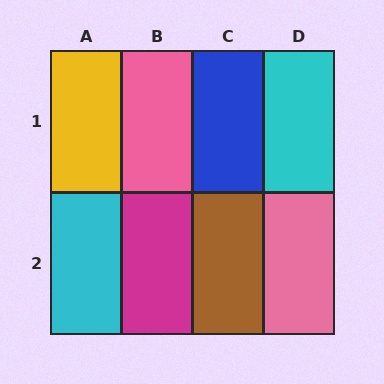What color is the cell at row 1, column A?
Yellow.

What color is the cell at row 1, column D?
Cyan.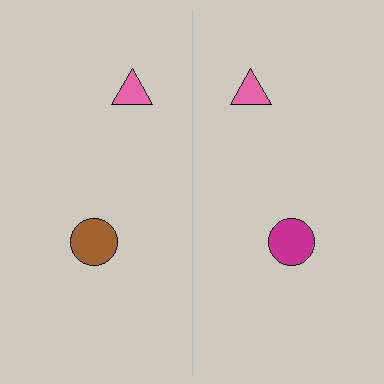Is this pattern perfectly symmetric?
No, the pattern is not perfectly symmetric. The magenta circle on the right side breaks the symmetry — its mirror counterpart is brown.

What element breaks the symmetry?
The magenta circle on the right side breaks the symmetry — its mirror counterpart is brown.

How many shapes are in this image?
There are 4 shapes in this image.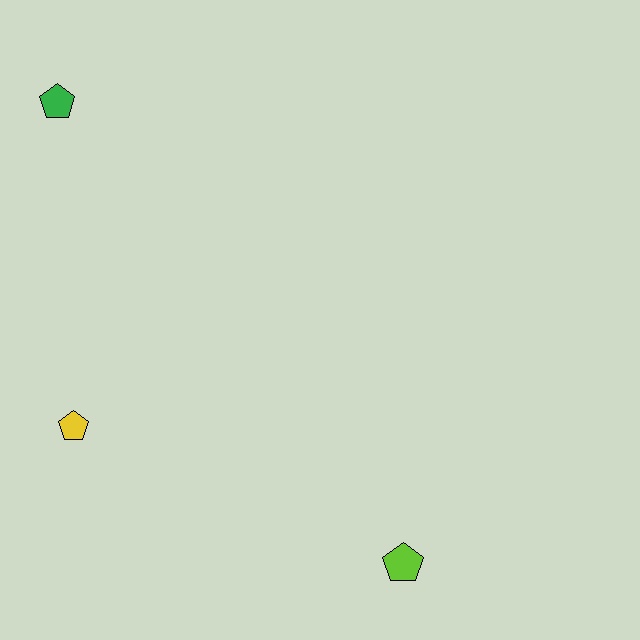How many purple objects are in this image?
There are no purple objects.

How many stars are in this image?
There are no stars.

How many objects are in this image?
There are 3 objects.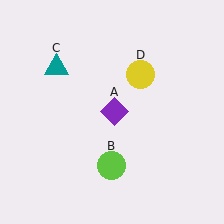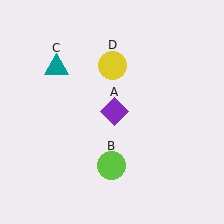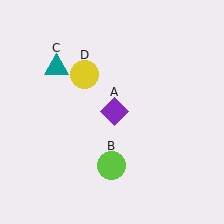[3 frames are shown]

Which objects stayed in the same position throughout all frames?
Purple diamond (object A) and lime circle (object B) and teal triangle (object C) remained stationary.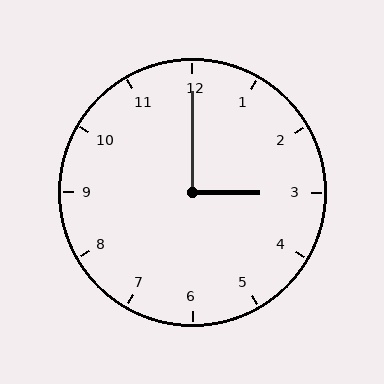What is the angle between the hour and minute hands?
Approximately 90 degrees.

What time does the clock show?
3:00.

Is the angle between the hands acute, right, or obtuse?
It is right.